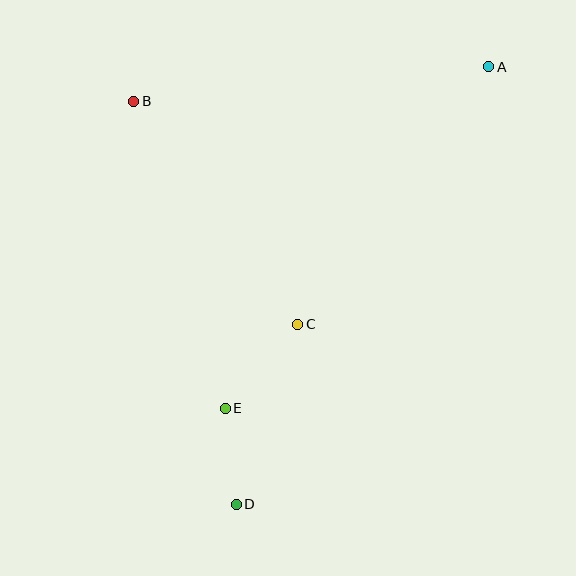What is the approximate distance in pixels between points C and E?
The distance between C and E is approximately 111 pixels.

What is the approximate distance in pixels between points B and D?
The distance between B and D is approximately 416 pixels.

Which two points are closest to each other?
Points D and E are closest to each other.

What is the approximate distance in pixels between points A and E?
The distance between A and E is approximately 431 pixels.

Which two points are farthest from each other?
Points A and D are farthest from each other.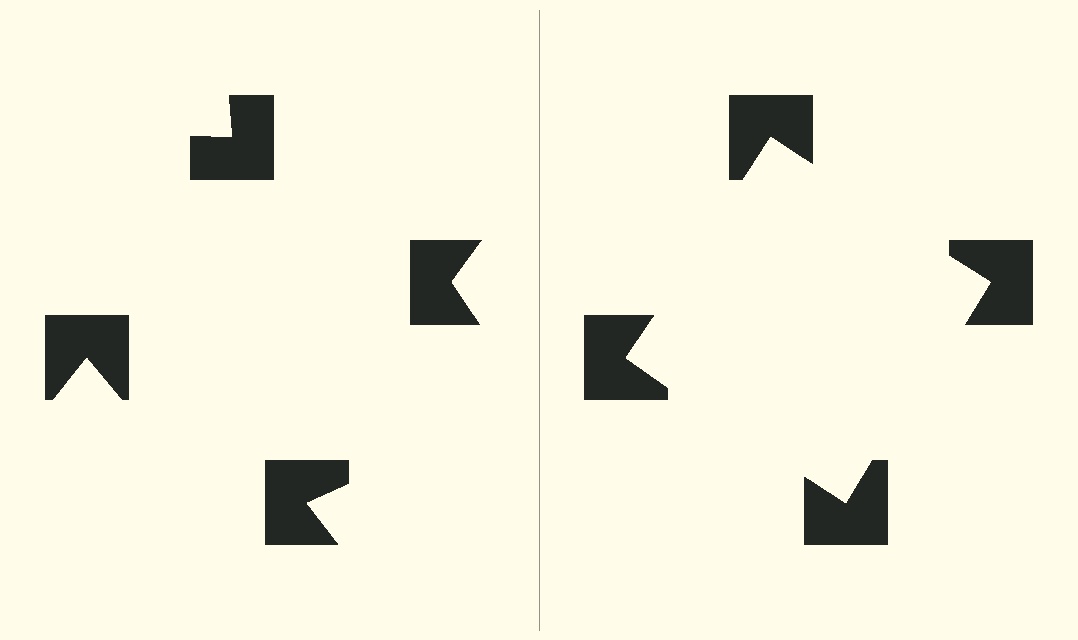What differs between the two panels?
The notched squares are positioned identically on both sides; only the wedge orientations differ. On the right they align to a square; on the left they are misaligned.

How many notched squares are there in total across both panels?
8 — 4 on each side.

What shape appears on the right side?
An illusory square.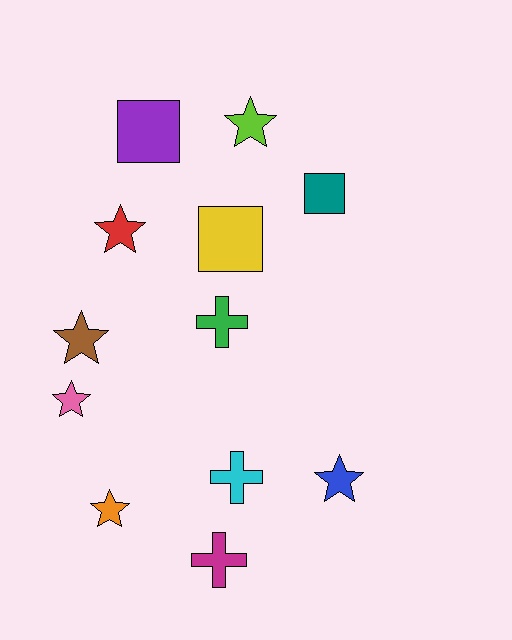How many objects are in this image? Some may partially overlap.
There are 12 objects.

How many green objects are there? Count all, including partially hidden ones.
There is 1 green object.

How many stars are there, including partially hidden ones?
There are 6 stars.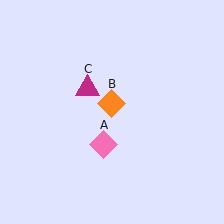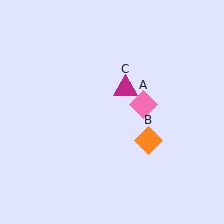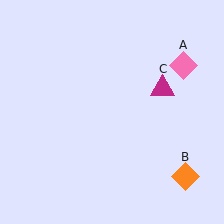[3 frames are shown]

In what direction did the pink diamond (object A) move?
The pink diamond (object A) moved up and to the right.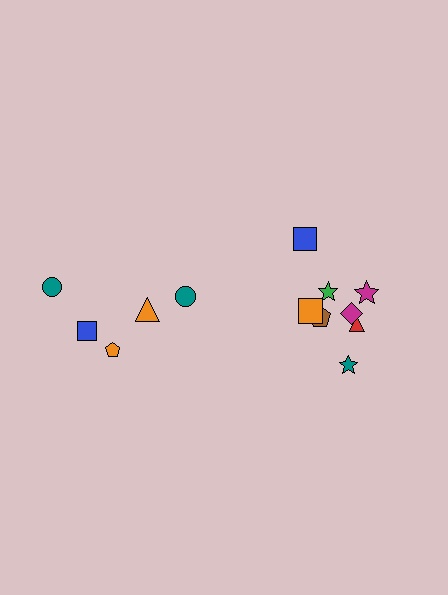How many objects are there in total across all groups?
There are 13 objects.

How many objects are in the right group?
There are 8 objects.